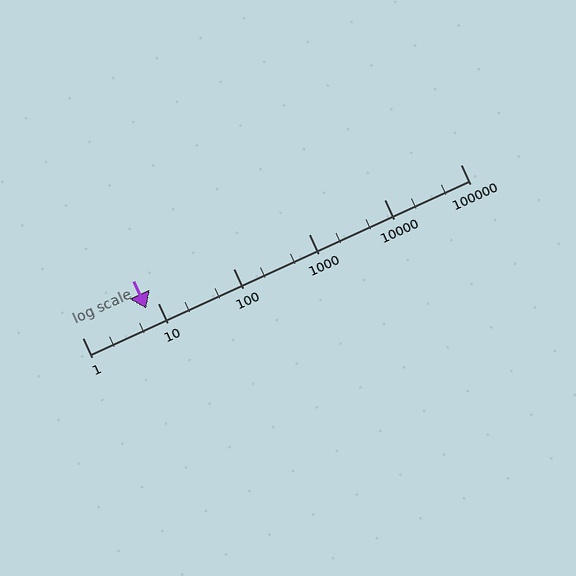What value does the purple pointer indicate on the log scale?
The pointer indicates approximately 7.1.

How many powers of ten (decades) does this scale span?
The scale spans 5 decades, from 1 to 100000.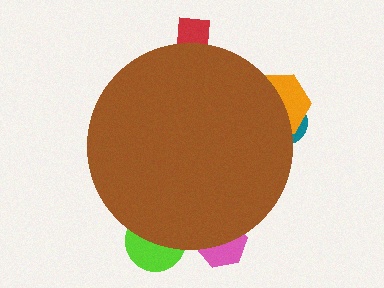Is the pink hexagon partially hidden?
Yes, the pink hexagon is partially hidden behind the brown circle.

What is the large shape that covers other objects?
A brown circle.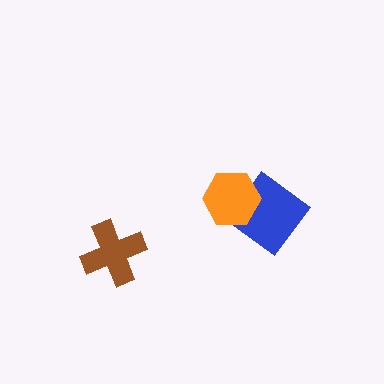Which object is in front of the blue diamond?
The orange hexagon is in front of the blue diamond.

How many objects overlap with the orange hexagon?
1 object overlaps with the orange hexagon.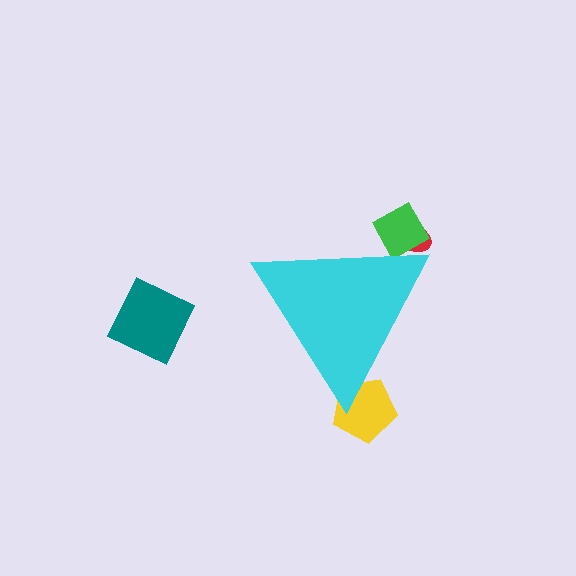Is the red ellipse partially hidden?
Yes, the red ellipse is partially hidden behind the cyan triangle.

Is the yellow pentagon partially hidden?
Yes, the yellow pentagon is partially hidden behind the cyan triangle.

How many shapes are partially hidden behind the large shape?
3 shapes are partially hidden.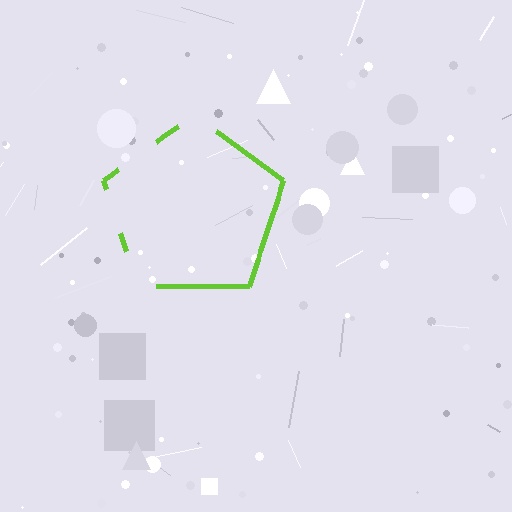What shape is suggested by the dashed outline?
The dashed outline suggests a pentagon.